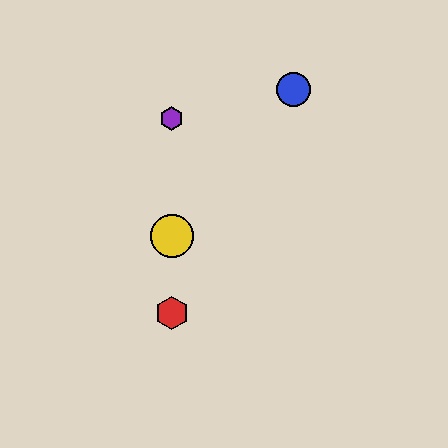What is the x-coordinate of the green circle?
The green circle is at x≈172.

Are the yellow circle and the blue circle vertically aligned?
No, the yellow circle is at x≈172 and the blue circle is at x≈294.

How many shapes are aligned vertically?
4 shapes (the red hexagon, the green circle, the yellow circle, the purple hexagon) are aligned vertically.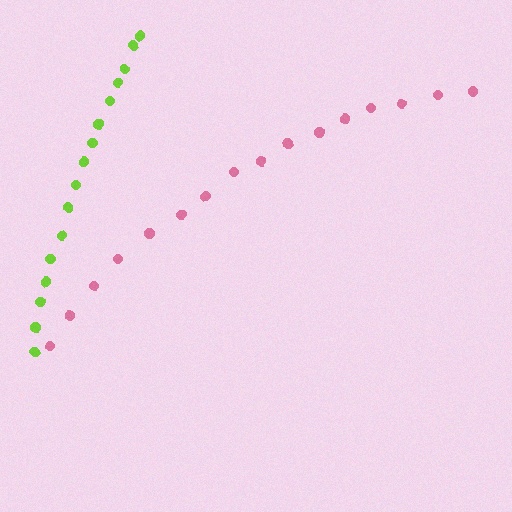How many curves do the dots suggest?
There are 2 distinct paths.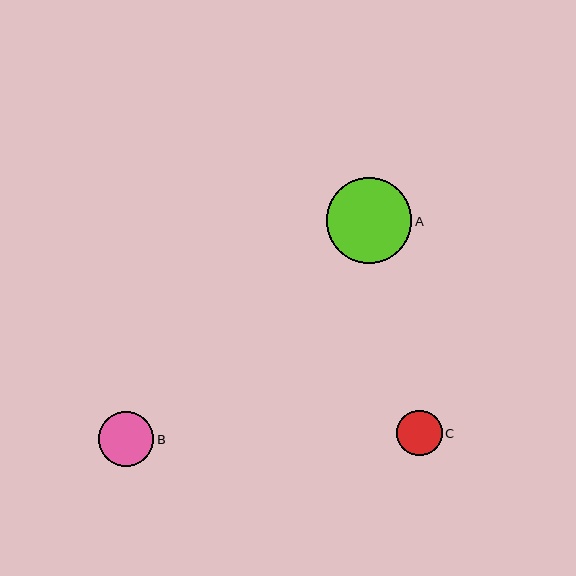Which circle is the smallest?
Circle C is the smallest with a size of approximately 46 pixels.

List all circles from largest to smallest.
From largest to smallest: A, B, C.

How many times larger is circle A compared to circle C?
Circle A is approximately 1.9 times the size of circle C.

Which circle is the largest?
Circle A is the largest with a size of approximately 85 pixels.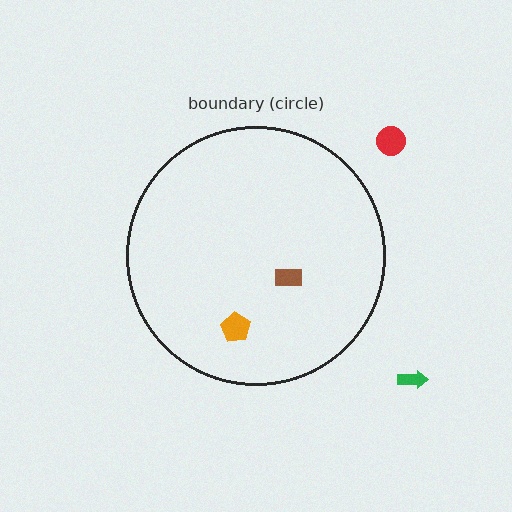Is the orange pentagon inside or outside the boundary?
Inside.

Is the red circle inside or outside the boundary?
Outside.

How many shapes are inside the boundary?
2 inside, 2 outside.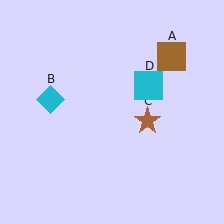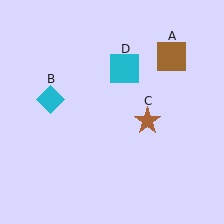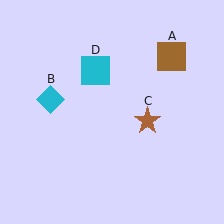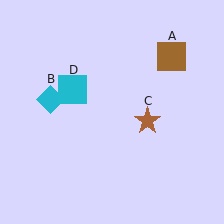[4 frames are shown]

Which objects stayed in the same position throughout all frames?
Brown square (object A) and cyan diamond (object B) and brown star (object C) remained stationary.